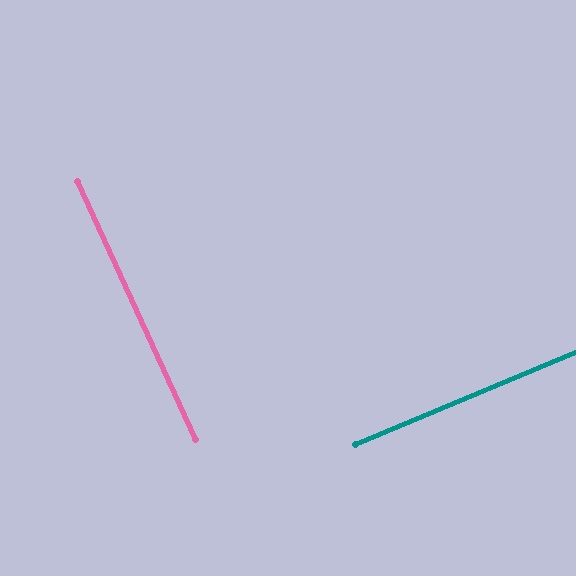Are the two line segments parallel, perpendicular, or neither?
Perpendicular — they meet at approximately 88°.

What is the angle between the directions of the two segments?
Approximately 88 degrees.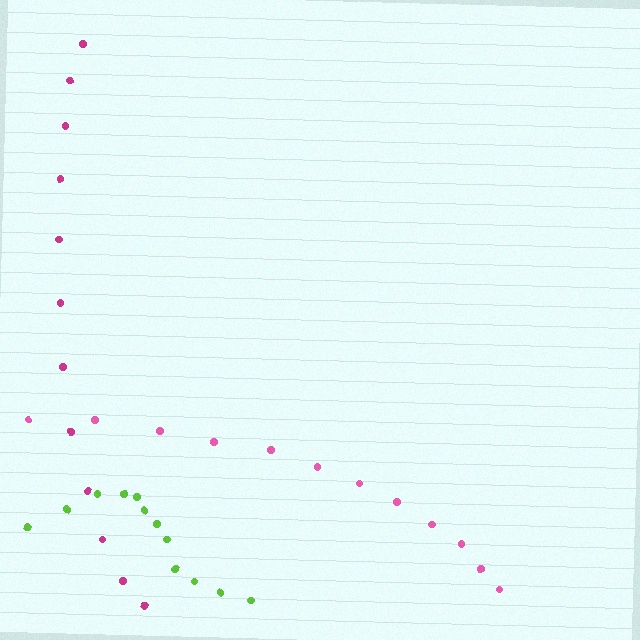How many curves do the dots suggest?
There are 3 distinct paths.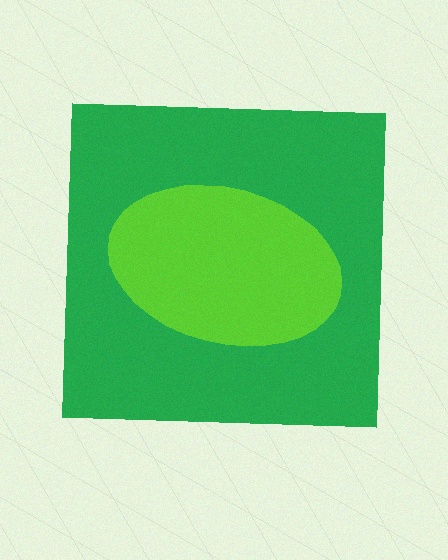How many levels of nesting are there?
2.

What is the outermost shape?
The green square.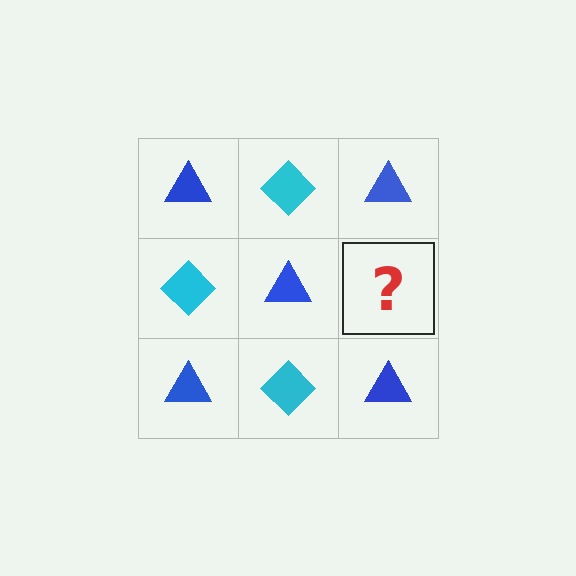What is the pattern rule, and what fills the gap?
The rule is that it alternates blue triangle and cyan diamond in a checkerboard pattern. The gap should be filled with a cyan diamond.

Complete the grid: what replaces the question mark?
The question mark should be replaced with a cyan diamond.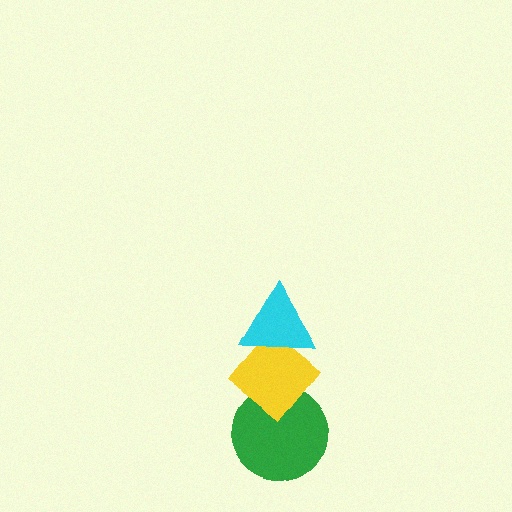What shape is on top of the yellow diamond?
The cyan triangle is on top of the yellow diamond.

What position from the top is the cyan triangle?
The cyan triangle is 1st from the top.